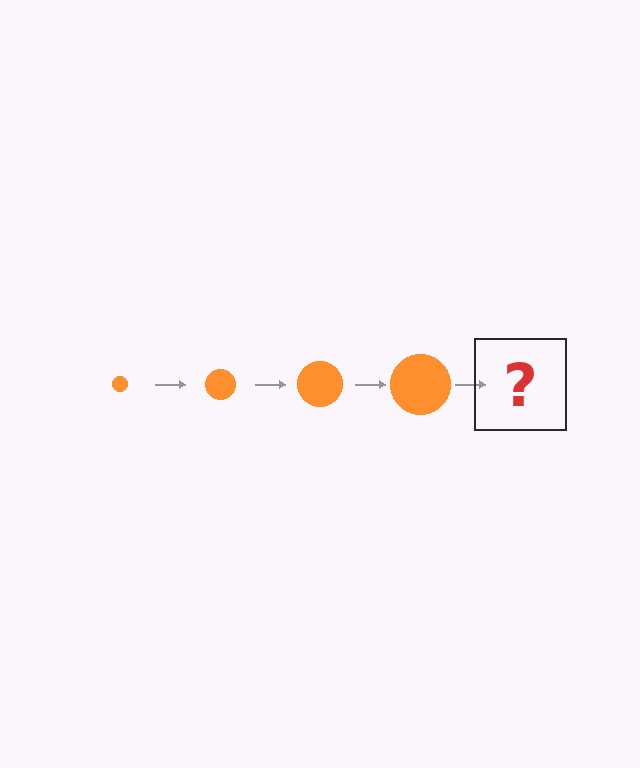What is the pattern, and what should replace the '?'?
The pattern is that the circle gets progressively larger each step. The '?' should be an orange circle, larger than the previous one.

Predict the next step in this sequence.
The next step is an orange circle, larger than the previous one.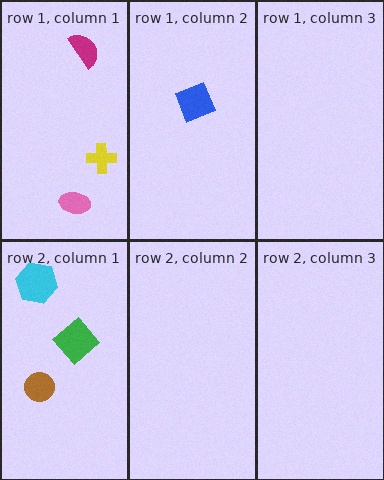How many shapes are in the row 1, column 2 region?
1.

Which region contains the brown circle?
The row 2, column 1 region.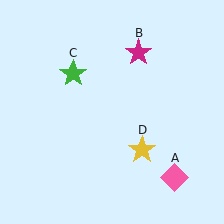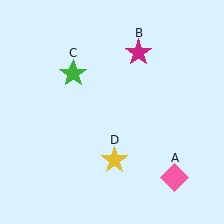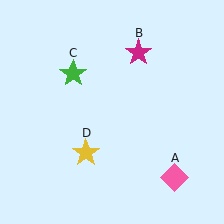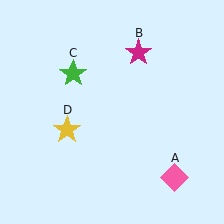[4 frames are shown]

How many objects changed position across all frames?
1 object changed position: yellow star (object D).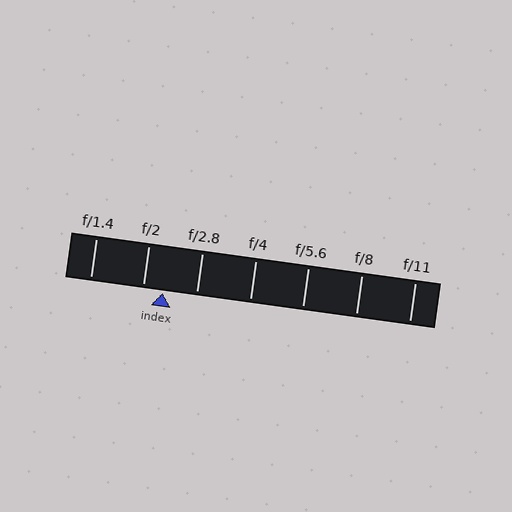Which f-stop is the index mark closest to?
The index mark is closest to f/2.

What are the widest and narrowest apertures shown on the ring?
The widest aperture shown is f/1.4 and the narrowest is f/11.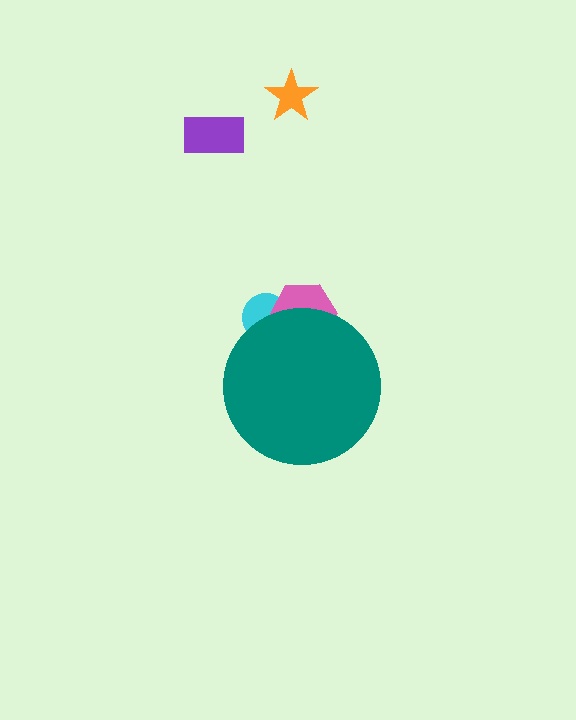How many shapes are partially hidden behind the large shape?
3 shapes are partially hidden.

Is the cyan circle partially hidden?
Yes, the cyan circle is partially hidden behind the teal circle.